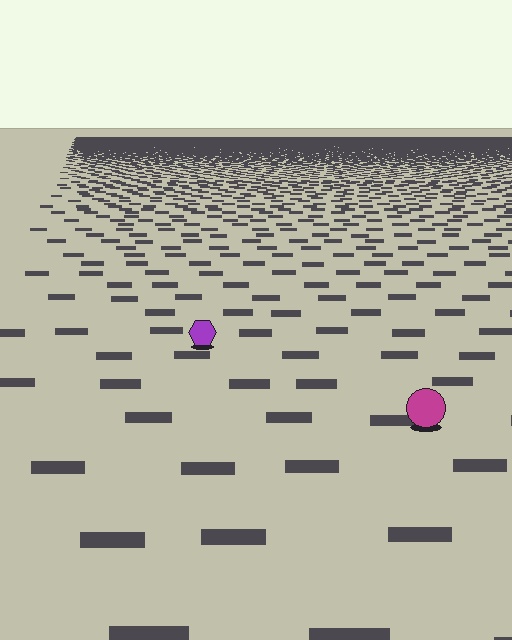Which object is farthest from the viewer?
The purple hexagon is farthest from the viewer. It appears smaller and the ground texture around it is denser.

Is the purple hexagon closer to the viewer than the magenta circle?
No. The magenta circle is closer — you can tell from the texture gradient: the ground texture is coarser near it.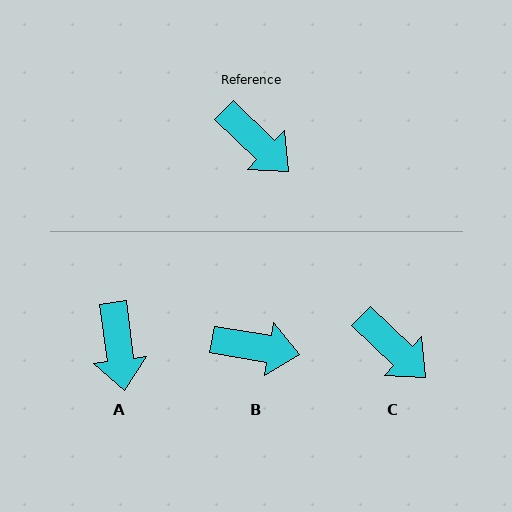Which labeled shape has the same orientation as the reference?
C.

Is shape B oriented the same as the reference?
No, it is off by about 34 degrees.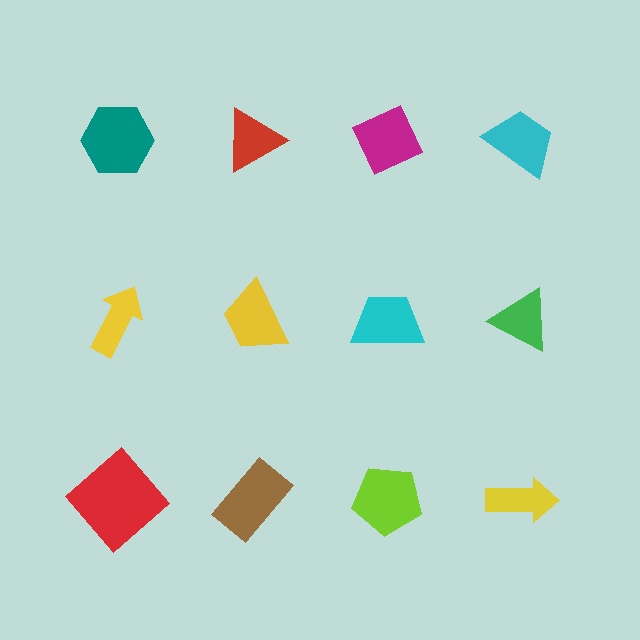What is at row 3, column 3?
A lime pentagon.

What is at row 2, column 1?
A yellow arrow.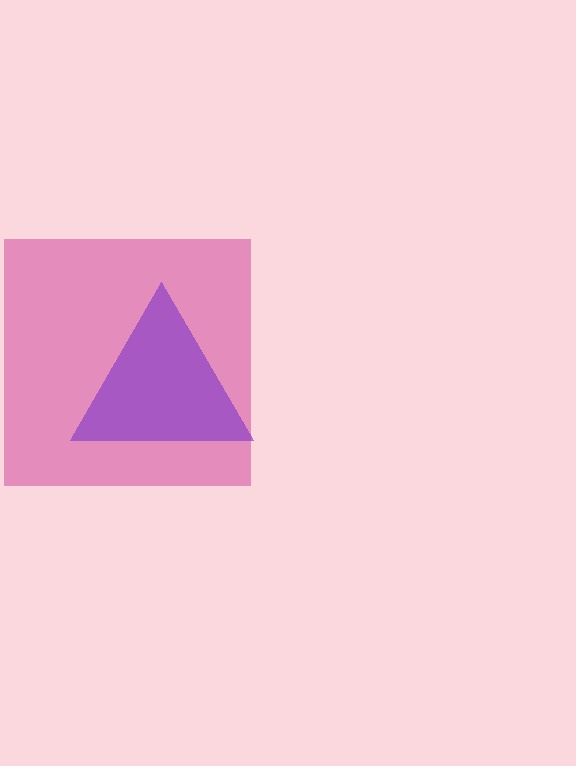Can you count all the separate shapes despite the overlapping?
Yes, there are 2 separate shapes.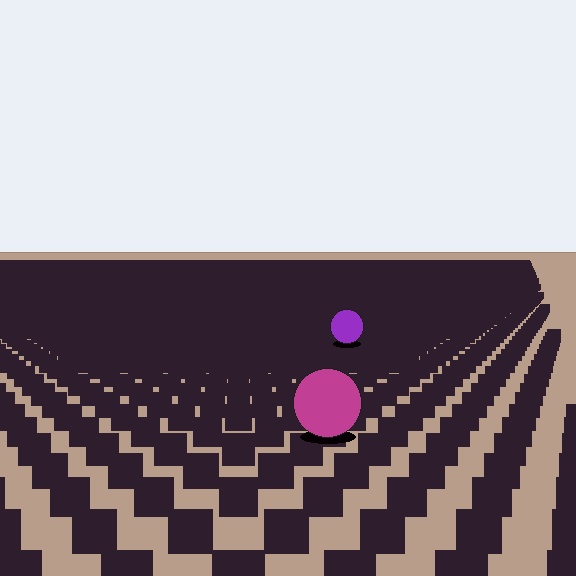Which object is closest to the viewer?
The magenta circle is closest. The texture marks near it are larger and more spread out.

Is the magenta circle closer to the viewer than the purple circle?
Yes. The magenta circle is closer — you can tell from the texture gradient: the ground texture is coarser near it.